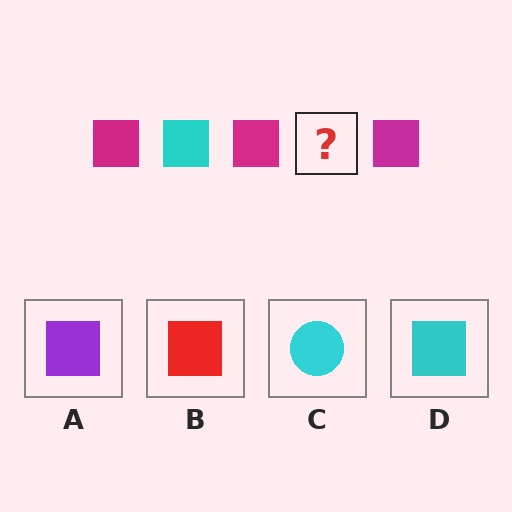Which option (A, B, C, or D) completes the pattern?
D.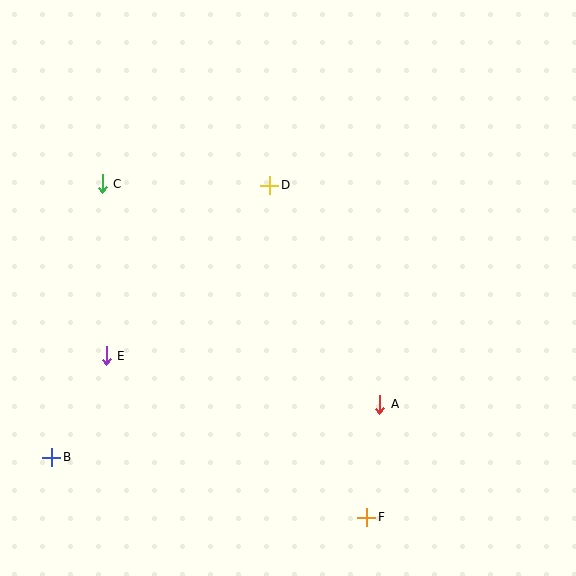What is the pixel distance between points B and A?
The distance between B and A is 332 pixels.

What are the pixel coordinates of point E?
Point E is at (106, 356).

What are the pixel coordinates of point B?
Point B is at (52, 457).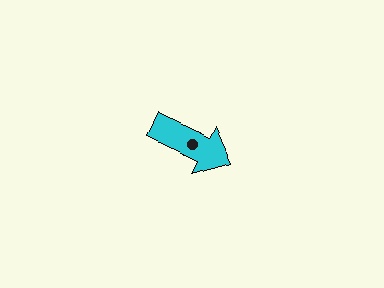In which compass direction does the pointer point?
Southeast.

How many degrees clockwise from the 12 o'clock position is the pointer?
Approximately 115 degrees.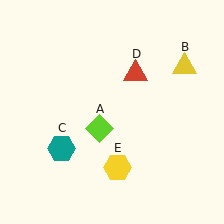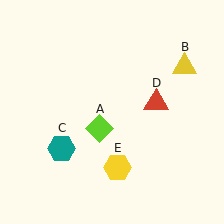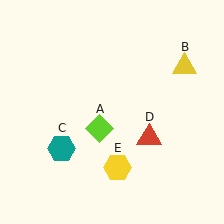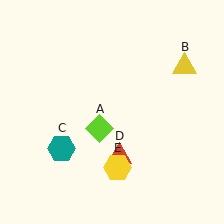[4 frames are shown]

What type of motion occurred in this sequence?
The red triangle (object D) rotated clockwise around the center of the scene.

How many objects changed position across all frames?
1 object changed position: red triangle (object D).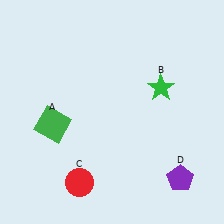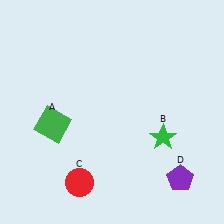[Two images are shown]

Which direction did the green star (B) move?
The green star (B) moved down.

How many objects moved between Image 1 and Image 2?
1 object moved between the two images.